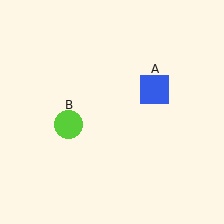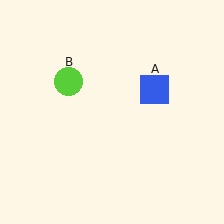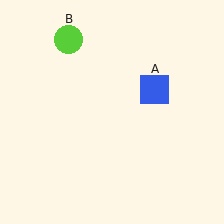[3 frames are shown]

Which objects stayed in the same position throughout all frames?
Blue square (object A) remained stationary.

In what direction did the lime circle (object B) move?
The lime circle (object B) moved up.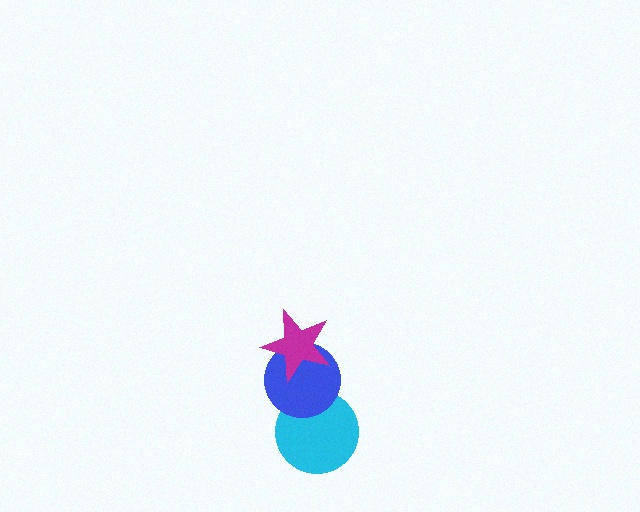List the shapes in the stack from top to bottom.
From top to bottom: the magenta star, the blue circle, the cyan circle.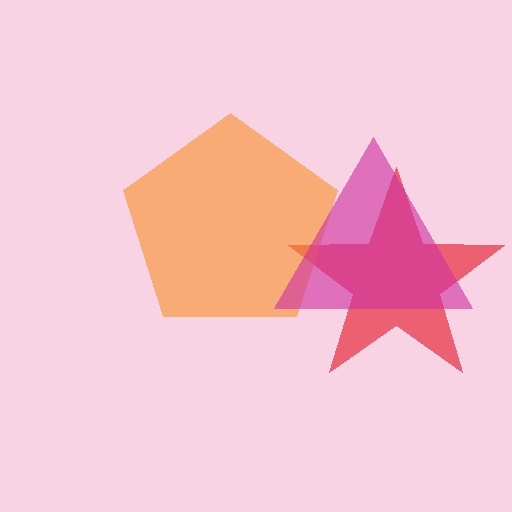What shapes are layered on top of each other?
The layered shapes are: a red star, an orange pentagon, a magenta triangle.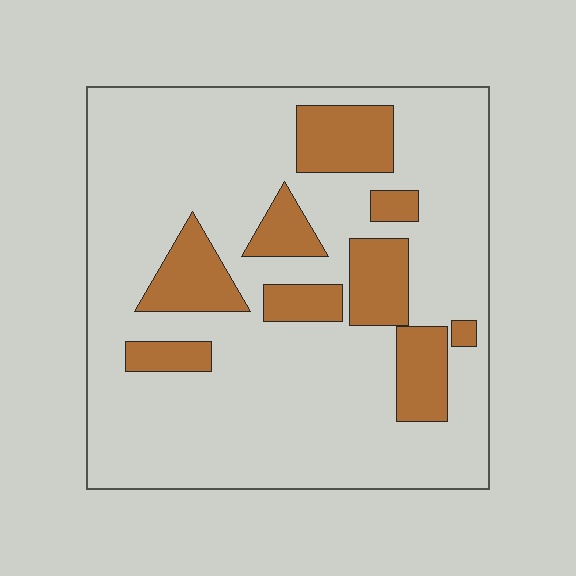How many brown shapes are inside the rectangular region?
9.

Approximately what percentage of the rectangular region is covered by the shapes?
Approximately 20%.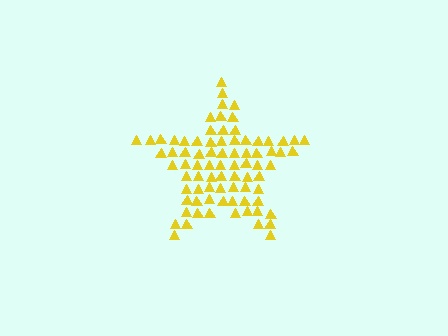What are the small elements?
The small elements are triangles.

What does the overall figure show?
The overall figure shows a star.